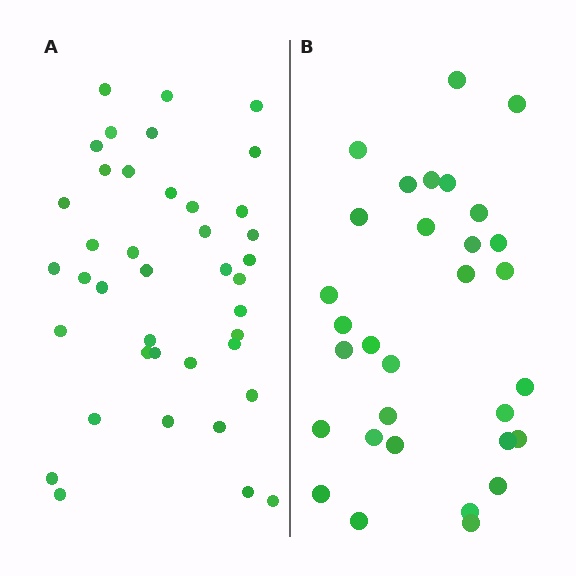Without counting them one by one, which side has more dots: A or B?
Region A (the left region) has more dots.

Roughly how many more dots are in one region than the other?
Region A has roughly 8 or so more dots than region B.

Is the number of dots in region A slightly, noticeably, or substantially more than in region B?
Region A has noticeably more, but not dramatically so. The ratio is roughly 1.3 to 1.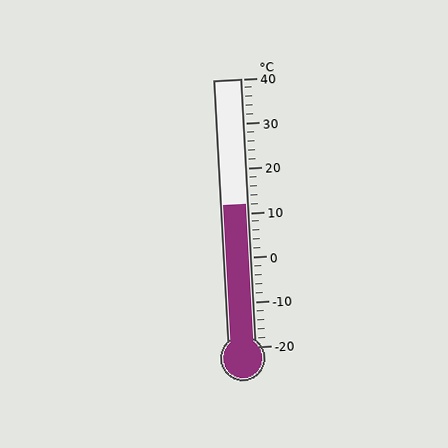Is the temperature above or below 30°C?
The temperature is below 30°C.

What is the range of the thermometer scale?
The thermometer scale ranges from -20°C to 40°C.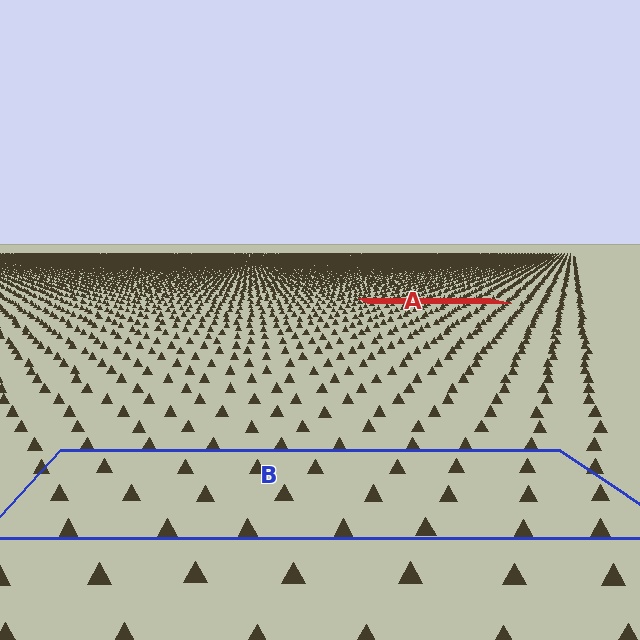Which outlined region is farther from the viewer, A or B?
Region A is farther from the viewer — the texture elements inside it appear smaller and more densely packed.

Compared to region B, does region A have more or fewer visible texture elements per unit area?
Region A has more texture elements per unit area — they are packed more densely because it is farther away.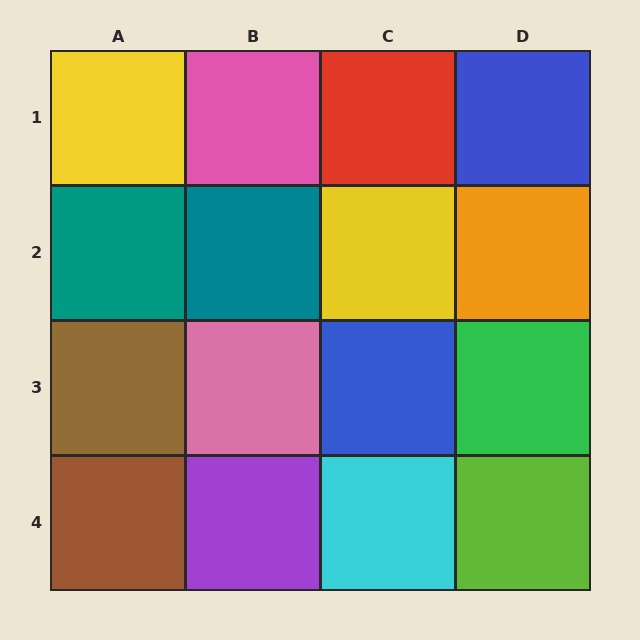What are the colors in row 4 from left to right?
Brown, purple, cyan, lime.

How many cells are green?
1 cell is green.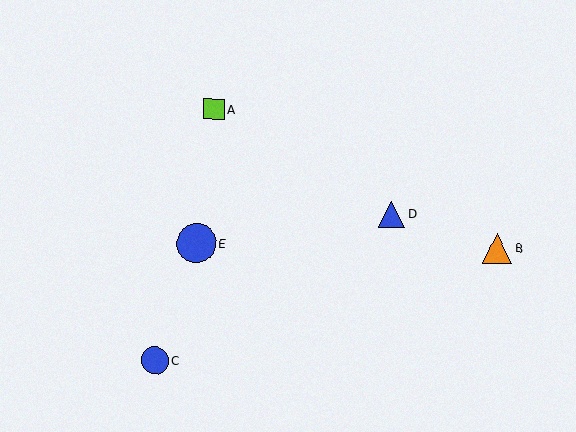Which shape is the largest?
The blue circle (labeled E) is the largest.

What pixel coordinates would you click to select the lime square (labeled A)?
Click at (214, 109) to select the lime square A.